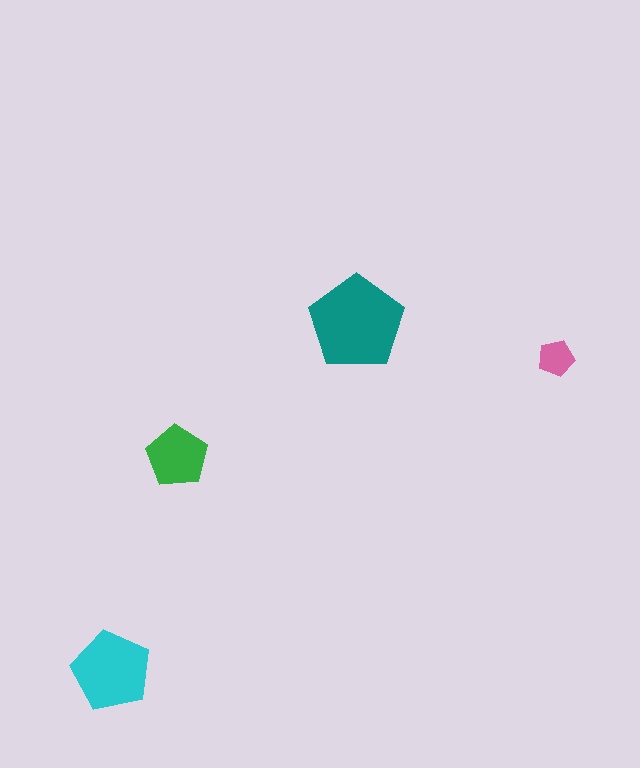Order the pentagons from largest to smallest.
the teal one, the cyan one, the green one, the pink one.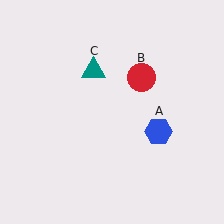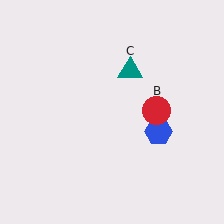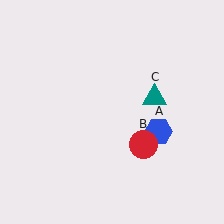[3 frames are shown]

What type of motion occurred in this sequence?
The red circle (object B), teal triangle (object C) rotated clockwise around the center of the scene.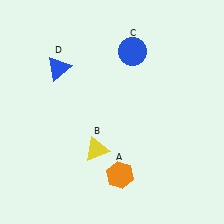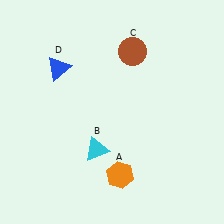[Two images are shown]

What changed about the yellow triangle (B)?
In Image 1, B is yellow. In Image 2, it changed to cyan.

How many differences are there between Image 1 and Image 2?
There are 2 differences between the two images.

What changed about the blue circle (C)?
In Image 1, C is blue. In Image 2, it changed to brown.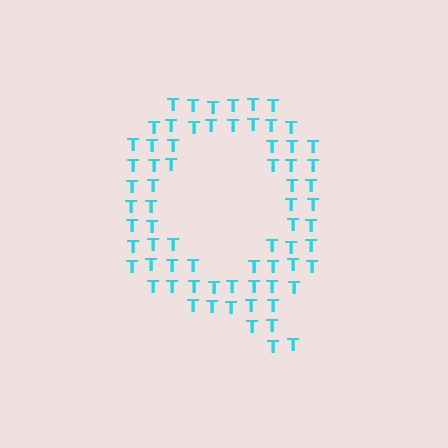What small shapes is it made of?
It is made of small letter T's.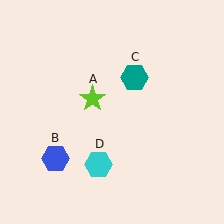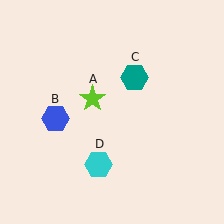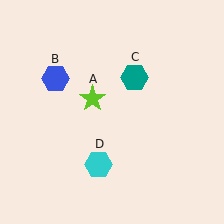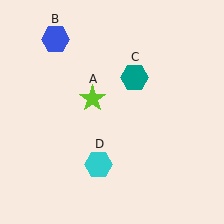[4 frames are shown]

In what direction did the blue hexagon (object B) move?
The blue hexagon (object B) moved up.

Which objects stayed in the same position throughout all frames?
Lime star (object A) and teal hexagon (object C) and cyan hexagon (object D) remained stationary.